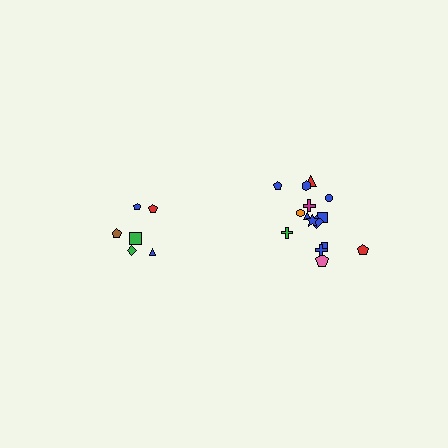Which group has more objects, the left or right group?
The right group.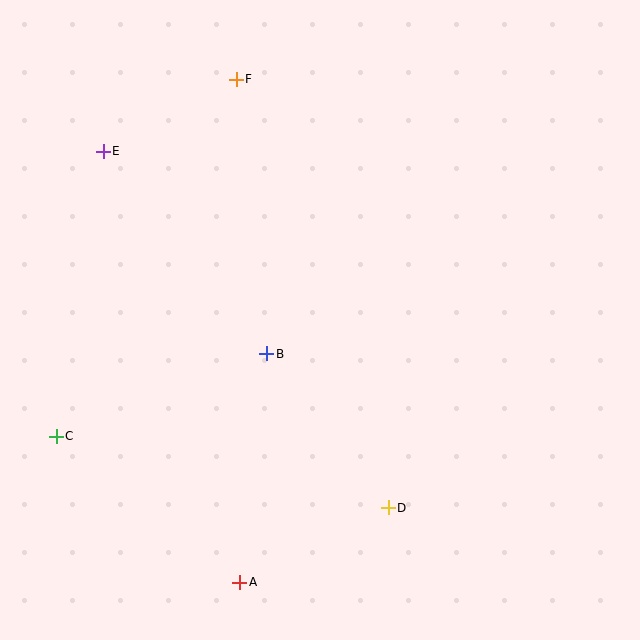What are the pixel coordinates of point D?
Point D is at (388, 508).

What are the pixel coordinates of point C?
Point C is at (56, 436).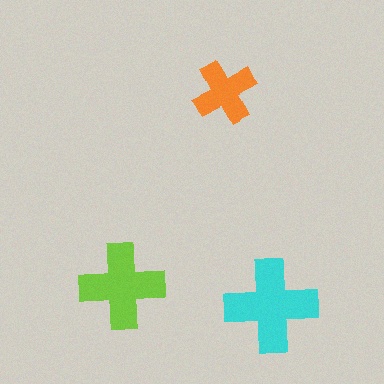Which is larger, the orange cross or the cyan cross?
The cyan one.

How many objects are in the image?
There are 3 objects in the image.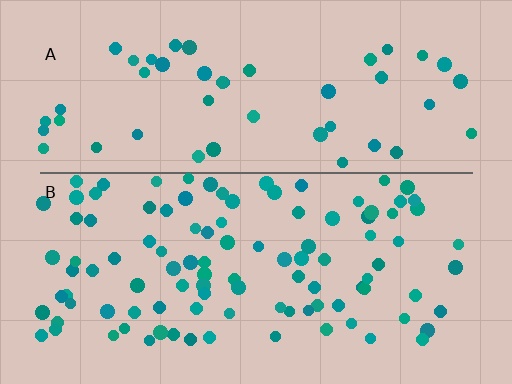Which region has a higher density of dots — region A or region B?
B (the bottom).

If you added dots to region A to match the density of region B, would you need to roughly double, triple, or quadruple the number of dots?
Approximately double.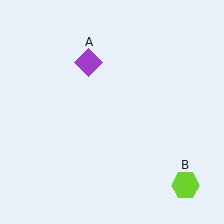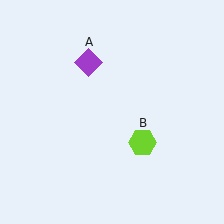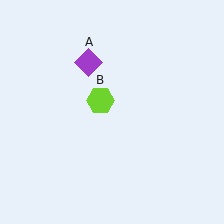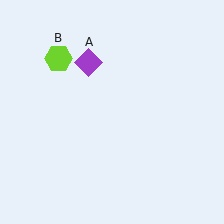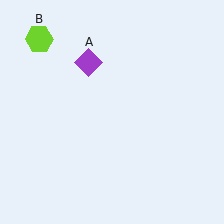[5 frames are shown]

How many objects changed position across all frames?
1 object changed position: lime hexagon (object B).